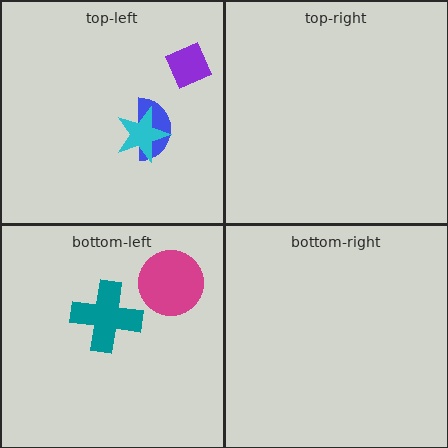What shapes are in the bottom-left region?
The teal cross, the magenta circle.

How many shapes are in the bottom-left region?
2.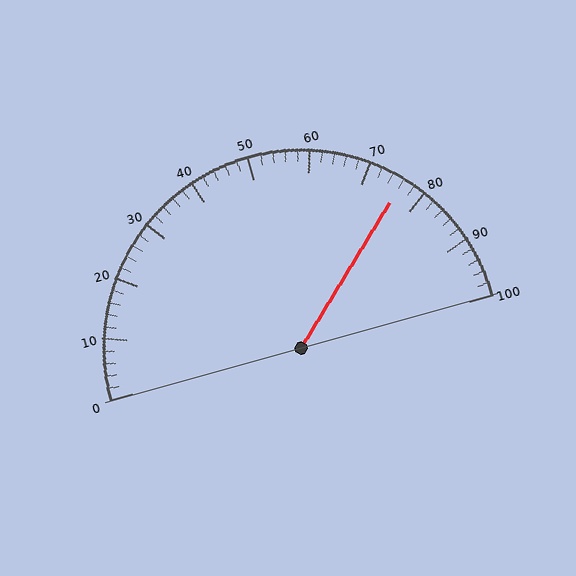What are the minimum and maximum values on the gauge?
The gauge ranges from 0 to 100.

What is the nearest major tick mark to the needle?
The nearest major tick mark is 80.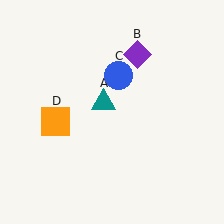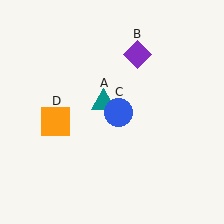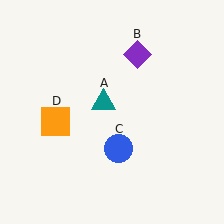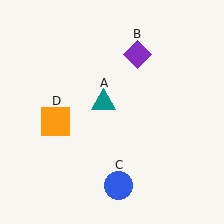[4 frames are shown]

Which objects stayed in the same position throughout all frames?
Teal triangle (object A) and purple diamond (object B) and orange square (object D) remained stationary.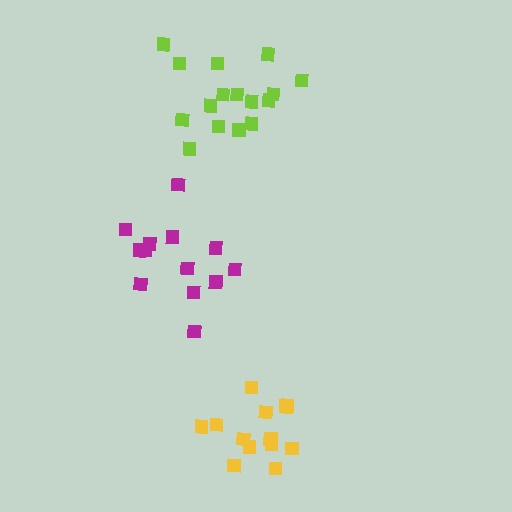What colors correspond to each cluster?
The clusters are colored: yellow, lime, magenta.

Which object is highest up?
The lime cluster is topmost.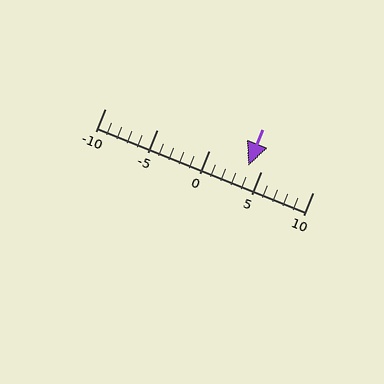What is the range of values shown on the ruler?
The ruler shows values from -10 to 10.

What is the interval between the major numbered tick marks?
The major tick marks are spaced 5 units apart.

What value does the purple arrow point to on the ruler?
The purple arrow points to approximately 4.